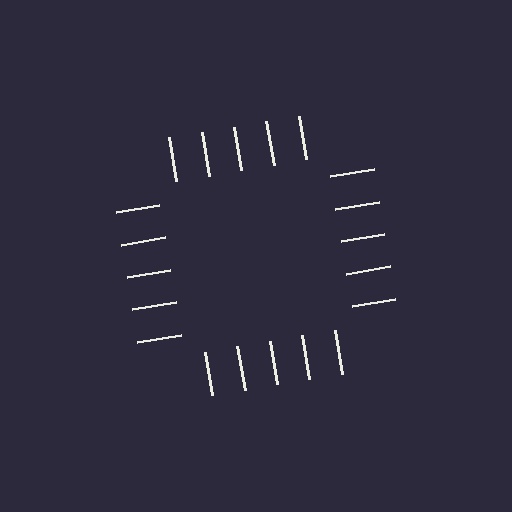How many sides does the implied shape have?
4 sides — the line-ends trace a square.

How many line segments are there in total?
20 — 5 along each of the 4 edges.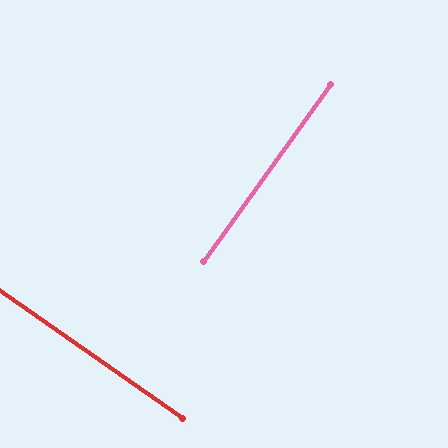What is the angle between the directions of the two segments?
Approximately 89 degrees.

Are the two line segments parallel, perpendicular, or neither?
Perpendicular — they meet at approximately 89°.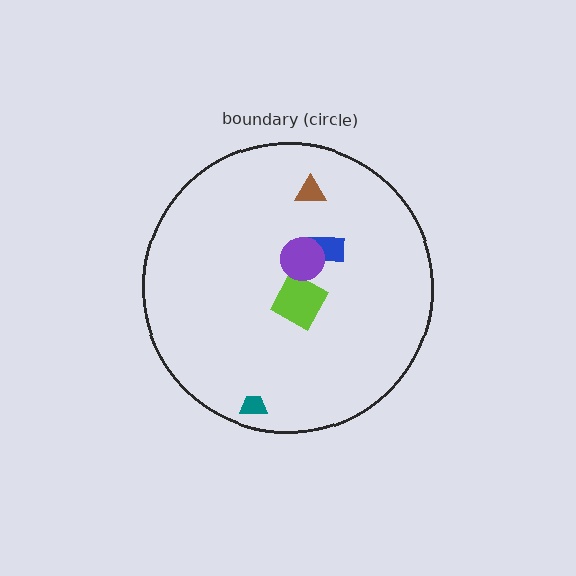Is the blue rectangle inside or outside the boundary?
Inside.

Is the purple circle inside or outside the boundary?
Inside.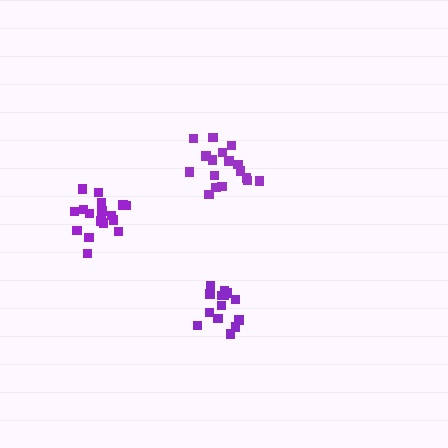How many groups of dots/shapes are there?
There are 3 groups.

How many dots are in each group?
Group 1: 17 dots, Group 2: 17 dots, Group 3: 14 dots (48 total).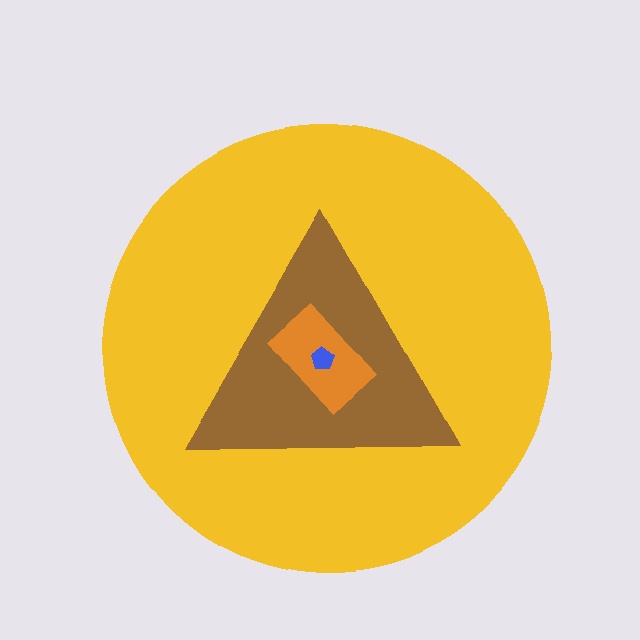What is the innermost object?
The blue pentagon.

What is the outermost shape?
The yellow circle.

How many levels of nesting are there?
4.